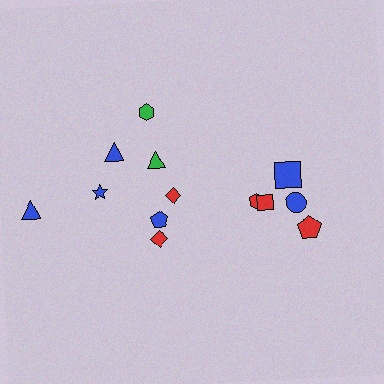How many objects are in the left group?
There are 8 objects.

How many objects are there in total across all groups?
There are 13 objects.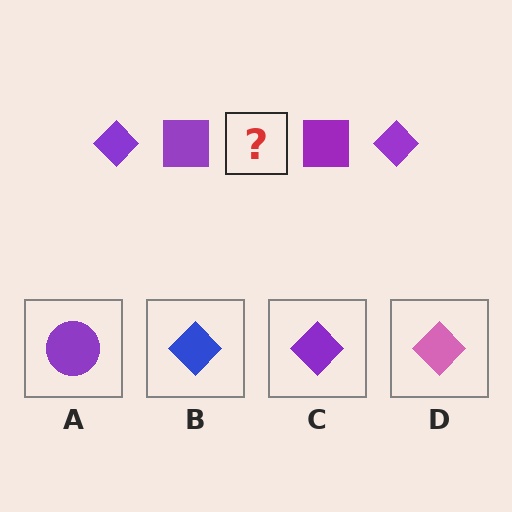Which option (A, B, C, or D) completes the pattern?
C.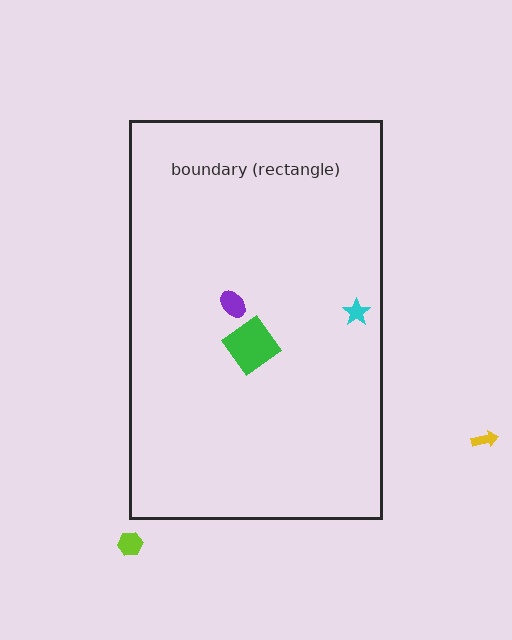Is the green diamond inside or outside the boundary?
Inside.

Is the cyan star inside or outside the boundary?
Inside.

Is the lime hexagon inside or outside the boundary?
Outside.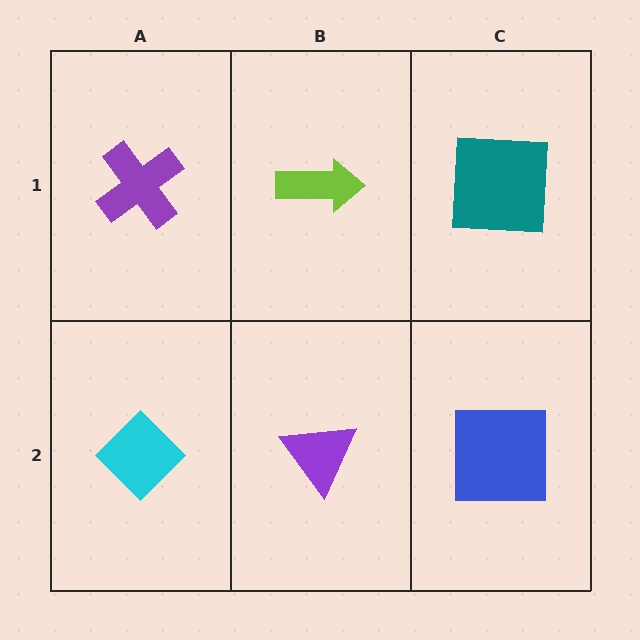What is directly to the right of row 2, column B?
A blue square.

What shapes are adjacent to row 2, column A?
A purple cross (row 1, column A), a purple triangle (row 2, column B).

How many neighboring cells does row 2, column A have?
2.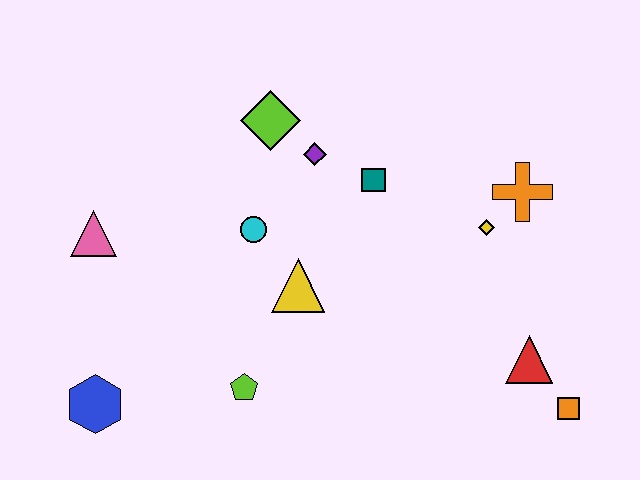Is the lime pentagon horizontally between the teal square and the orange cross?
No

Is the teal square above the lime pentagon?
Yes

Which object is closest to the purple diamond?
The lime diamond is closest to the purple diamond.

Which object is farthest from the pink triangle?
The orange square is farthest from the pink triangle.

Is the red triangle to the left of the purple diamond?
No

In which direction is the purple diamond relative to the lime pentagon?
The purple diamond is above the lime pentagon.